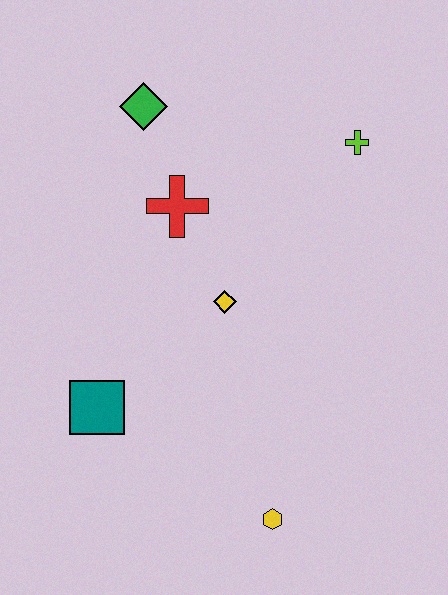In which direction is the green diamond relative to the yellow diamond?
The green diamond is above the yellow diamond.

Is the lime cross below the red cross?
No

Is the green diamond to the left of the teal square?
No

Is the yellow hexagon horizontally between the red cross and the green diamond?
No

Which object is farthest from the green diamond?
The yellow hexagon is farthest from the green diamond.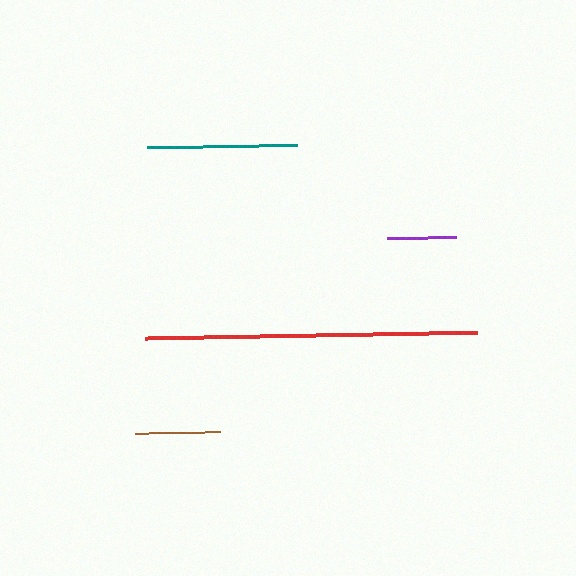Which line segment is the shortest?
The purple line is the shortest at approximately 69 pixels.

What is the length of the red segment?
The red segment is approximately 332 pixels long.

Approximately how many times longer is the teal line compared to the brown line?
The teal line is approximately 1.8 times the length of the brown line.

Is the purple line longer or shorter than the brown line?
The brown line is longer than the purple line.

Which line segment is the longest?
The red line is the longest at approximately 332 pixels.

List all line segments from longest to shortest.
From longest to shortest: red, teal, brown, purple.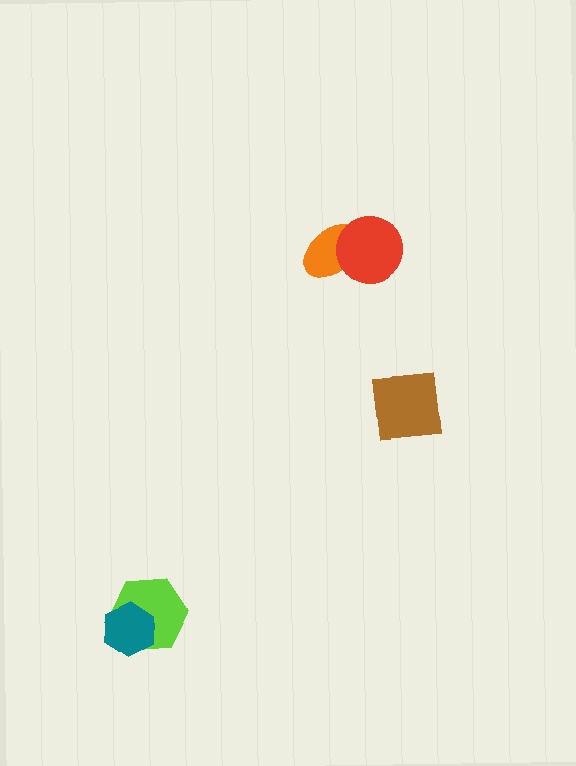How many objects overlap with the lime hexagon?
1 object overlaps with the lime hexagon.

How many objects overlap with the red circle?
1 object overlaps with the red circle.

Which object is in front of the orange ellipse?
The red circle is in front of the orange ellipse.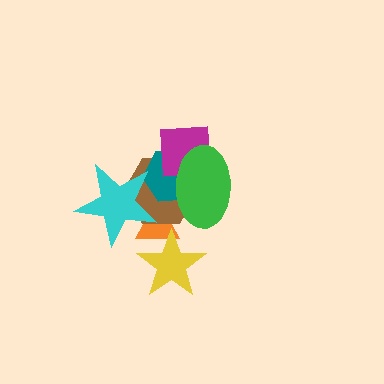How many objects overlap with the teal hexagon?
4 objects overlap with the teal hexagon.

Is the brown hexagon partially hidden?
Yes, it is partially covered by another shape.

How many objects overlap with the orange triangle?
4 objects overlap with the orange triangle.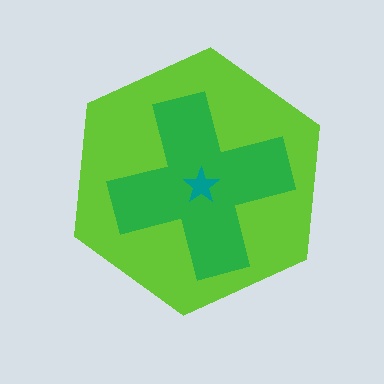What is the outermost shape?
The lime hexagon.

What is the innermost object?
The teal star.